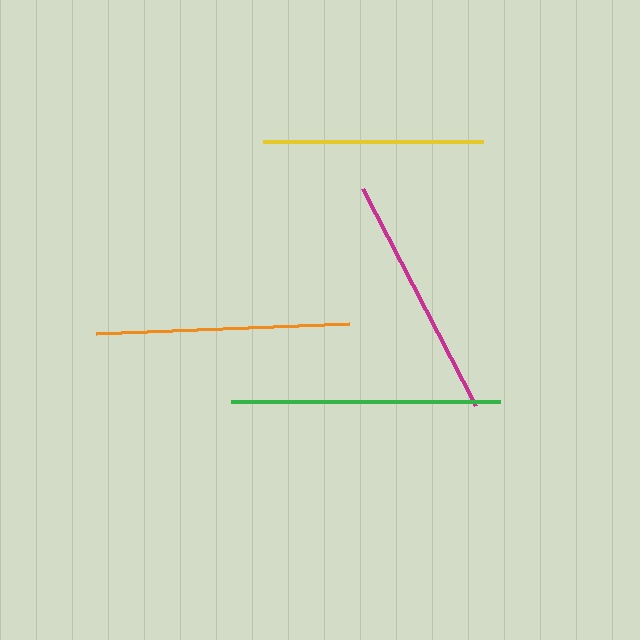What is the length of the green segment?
The green segment is approximately 268 pixels long.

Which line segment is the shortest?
The yellow line is the shortest at approximately 220 pixels.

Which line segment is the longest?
The green line is the longest at approximately 268 pixels.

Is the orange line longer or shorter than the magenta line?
The orange line is longer than the magenta line.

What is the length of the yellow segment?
The yellow segment is approximately 220 pixels long.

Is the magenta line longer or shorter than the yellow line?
The magenta line is longer than the yellow line.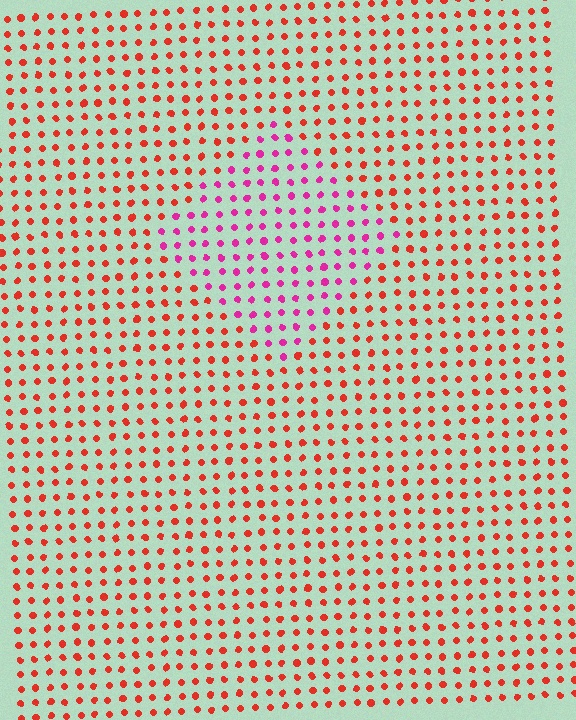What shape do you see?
I see a diamond.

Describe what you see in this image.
The image is filled with small red elements in a uniform arrangement. A diamond-shaped region is visible where the elements are tinted to a slightly different hue, forming a subtle color boundary.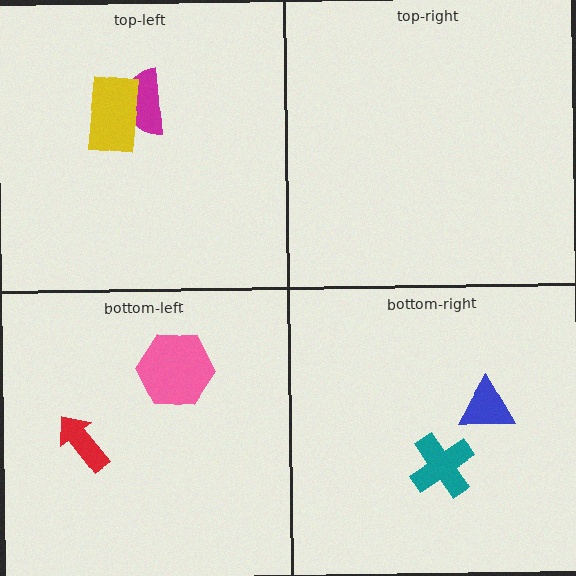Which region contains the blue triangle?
The bottom-right region.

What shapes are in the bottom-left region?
The pink hexagon, the red arrow.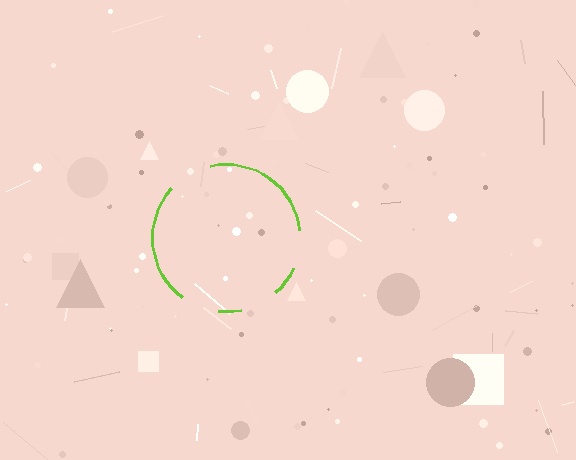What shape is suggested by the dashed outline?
The dashed outline suggests a circle.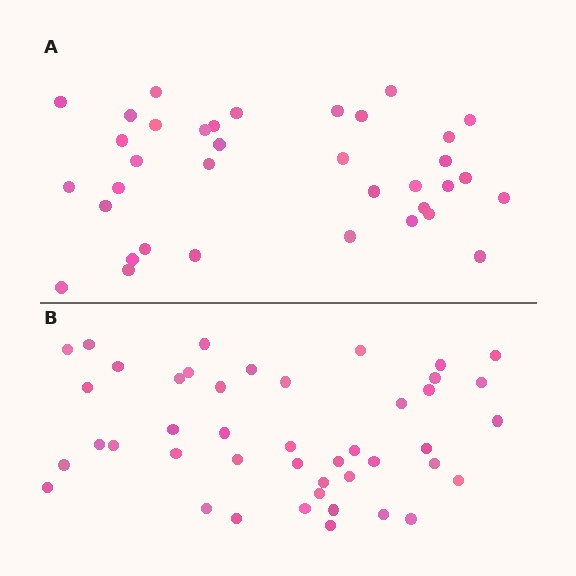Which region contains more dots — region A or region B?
Region B (the bottom region) has more dots.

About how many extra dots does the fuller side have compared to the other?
Region B has roughly 8 or so more dots than region A.